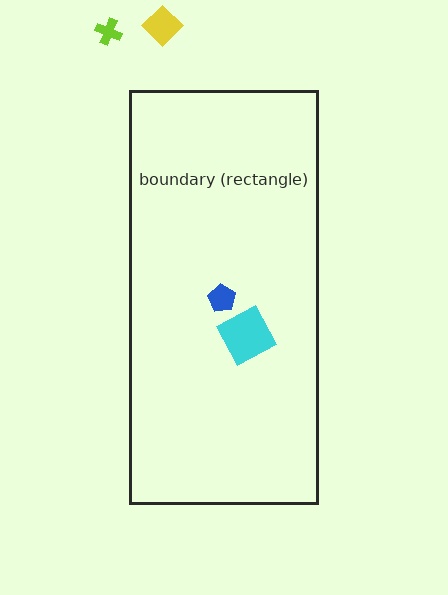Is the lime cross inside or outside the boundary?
Outside.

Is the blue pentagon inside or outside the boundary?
Inside.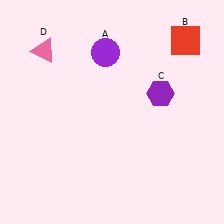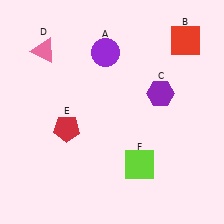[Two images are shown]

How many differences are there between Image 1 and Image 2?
There are 2 differences between the two images.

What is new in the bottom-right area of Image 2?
A lime square (F) was added in the bottom-right area of Image 2.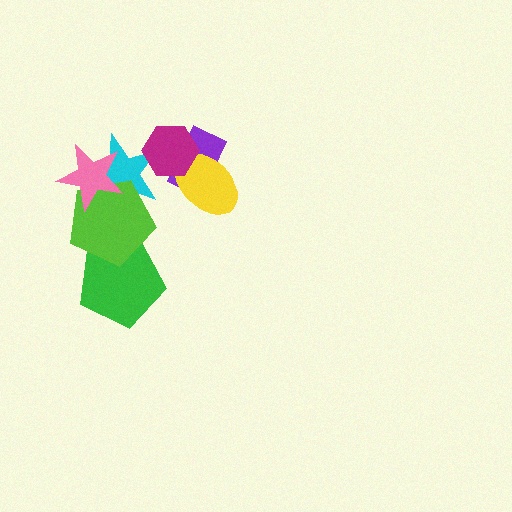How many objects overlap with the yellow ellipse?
2 objects overlap with the yellow ellipse.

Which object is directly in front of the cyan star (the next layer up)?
The lime pentagon is directly in front of the cyan star.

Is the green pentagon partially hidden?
Yes, it is partially covered by another shape.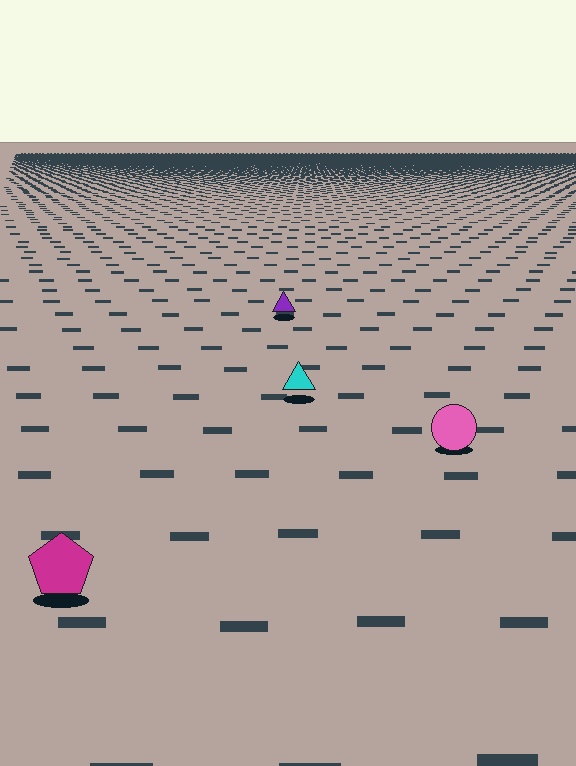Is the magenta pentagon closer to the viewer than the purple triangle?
Yes. The magenta pentagon is closer — you can tell from the texture gradient: the ground texture is coarser near it.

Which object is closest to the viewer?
The magenta pentagon is closest. The texture marks near it are larger and more spread out.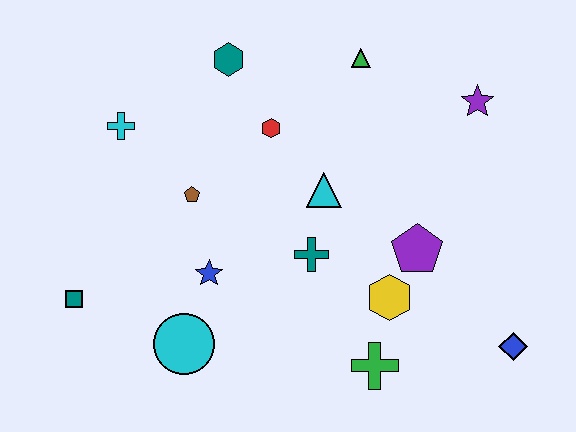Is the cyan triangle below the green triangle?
Yes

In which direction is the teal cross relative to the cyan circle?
The teal cross is to the right of the cyan circle.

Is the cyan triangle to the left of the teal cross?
No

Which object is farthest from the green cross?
The cyan cross is farthest from the green cross.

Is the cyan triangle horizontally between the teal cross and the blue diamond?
Yes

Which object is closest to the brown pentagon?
The blue star is closest to the brown pentagon.